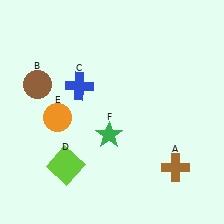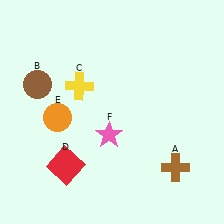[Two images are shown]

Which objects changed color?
C changed from blue to yellow. D changed from lime to red. F changed from green to pink.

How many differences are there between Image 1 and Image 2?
There are 3 differences between the two images.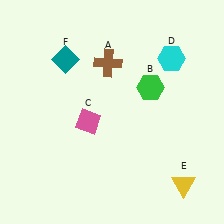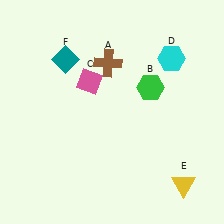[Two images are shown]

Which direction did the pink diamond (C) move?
The pink diamond (C) moved up.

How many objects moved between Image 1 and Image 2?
1 object moved between the two images.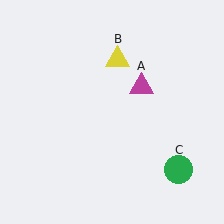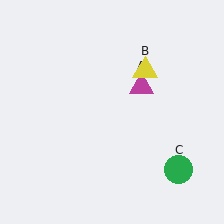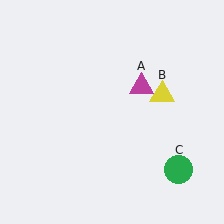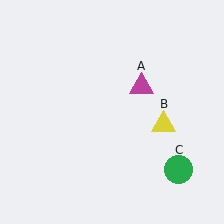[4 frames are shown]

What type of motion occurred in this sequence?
The yellow triangle (object B) rotated clockwise around the center of the scene.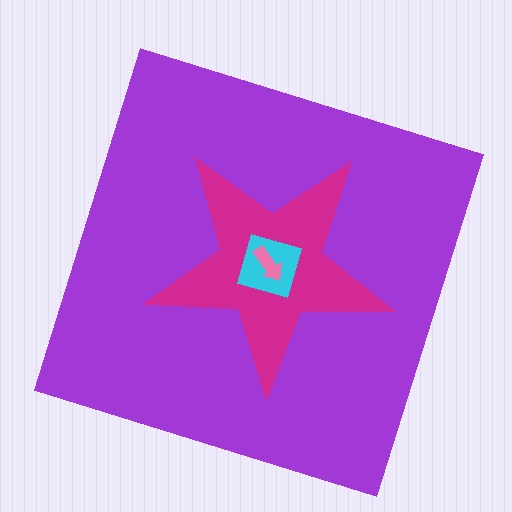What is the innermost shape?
The pink arrow.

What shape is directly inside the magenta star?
The cyan diamond.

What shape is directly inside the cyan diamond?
The pink arrow.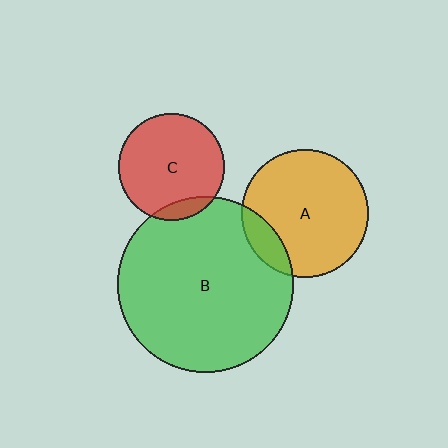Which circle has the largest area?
Circle B (green).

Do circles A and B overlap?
Yes.